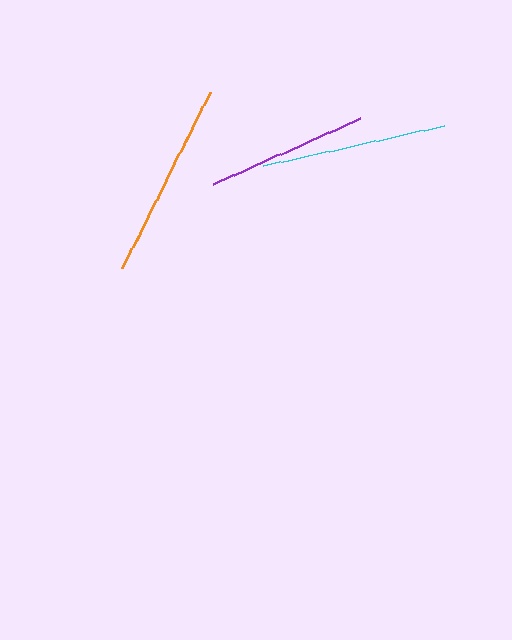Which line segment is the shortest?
The purple line is the shortest at approximately 161 pixels.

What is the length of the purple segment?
The purple segment is approximately 161 pixels long.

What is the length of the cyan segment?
The cyan segment is approximately 185 pixels long.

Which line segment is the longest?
The orange line is the longest at approximately 197 pixels.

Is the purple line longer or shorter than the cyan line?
The cyan line is longer than the purple line.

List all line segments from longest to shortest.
From longest to shortest: orange, cyan, purple.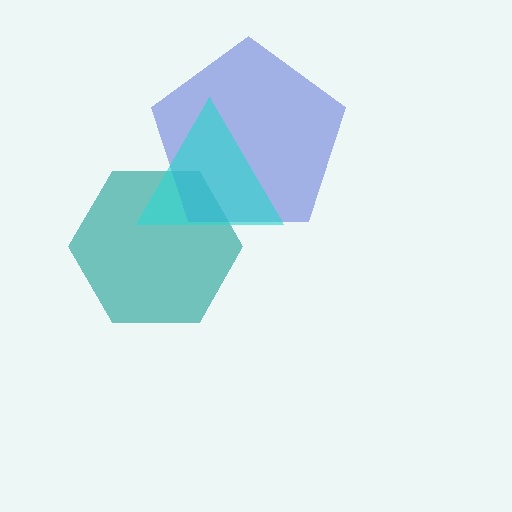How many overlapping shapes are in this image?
There are 3 overlapping shapes in the image.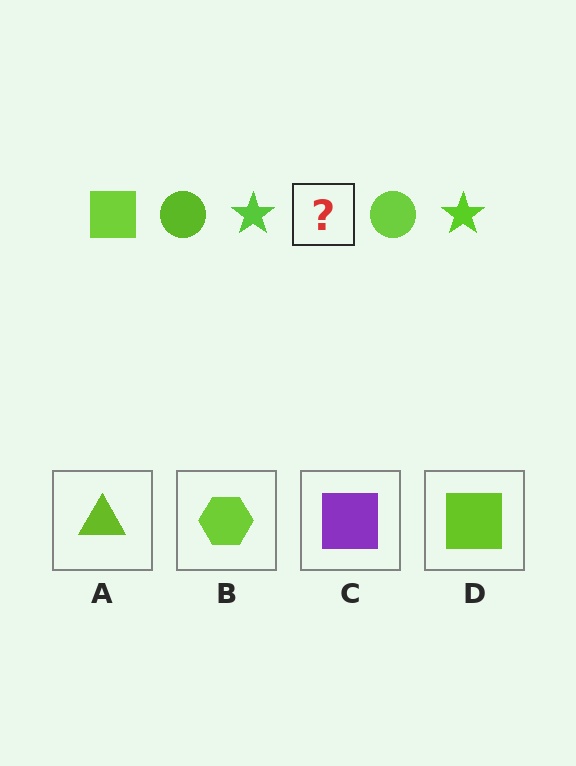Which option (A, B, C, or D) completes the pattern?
D.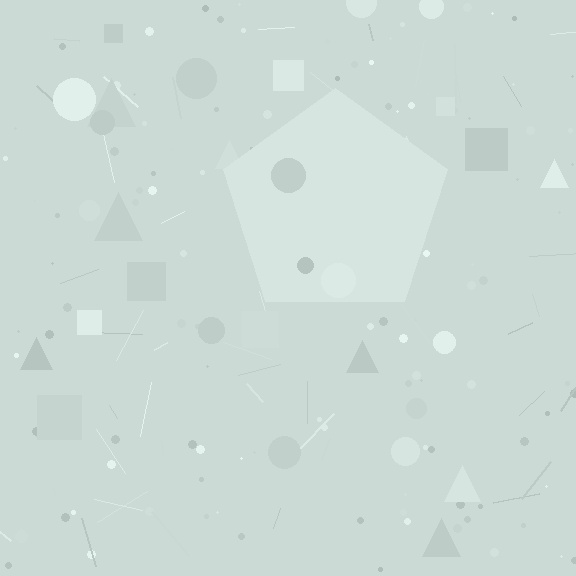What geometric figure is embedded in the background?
A pentagon is embedded in the background.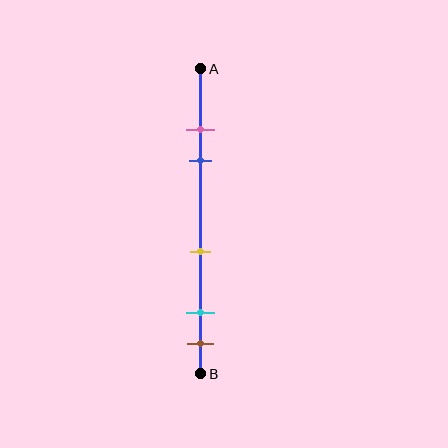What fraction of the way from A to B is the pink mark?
The pink mark is approximately 20% (0.2) of the way from A to B.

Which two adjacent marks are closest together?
The pink and blue marks are the closest adjacent pair.